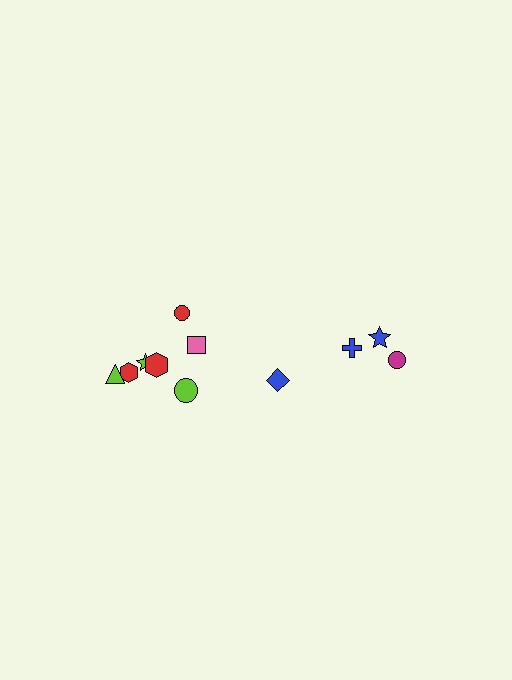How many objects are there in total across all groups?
There are 11 objects.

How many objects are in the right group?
There are 4 objects.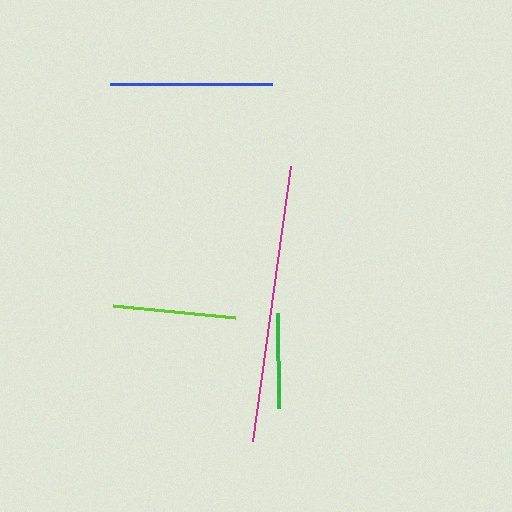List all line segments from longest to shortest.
From longest to shortest: magenta, blue, lime, green.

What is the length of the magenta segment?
The magenta segment is approximately 278 pixels long.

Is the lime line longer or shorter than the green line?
The lime line is longer than the green line.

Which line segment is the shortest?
The green line is the shortest at approximately 94 pixels.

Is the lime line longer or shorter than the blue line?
The blue line is longer than the lime line.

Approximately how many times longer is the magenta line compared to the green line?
The magenta line is approximately 2.9 times the length of the green line.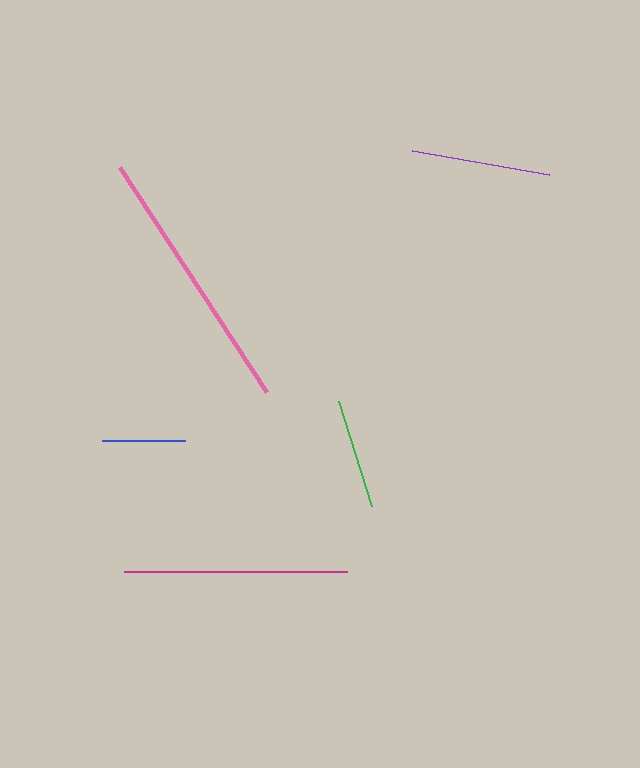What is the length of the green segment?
The green segment is approximately 111 pixels long.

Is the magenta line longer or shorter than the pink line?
The pink line is longer than the magenta line.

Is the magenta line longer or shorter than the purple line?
The magenta line is longer than the purple line.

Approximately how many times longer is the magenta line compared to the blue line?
The magenta line is approximately 2.7 times the length of the blue line.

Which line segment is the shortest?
The blue line is the shortest at approximately 83 pixels.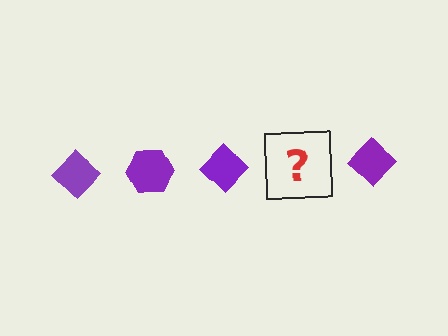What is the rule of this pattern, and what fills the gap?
The rule is that the pattern cycles through diamond, hexagon shapes in purple. The gap should be filled with a purple hexagon.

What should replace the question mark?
The question mark should be replaced with a purple hexagon.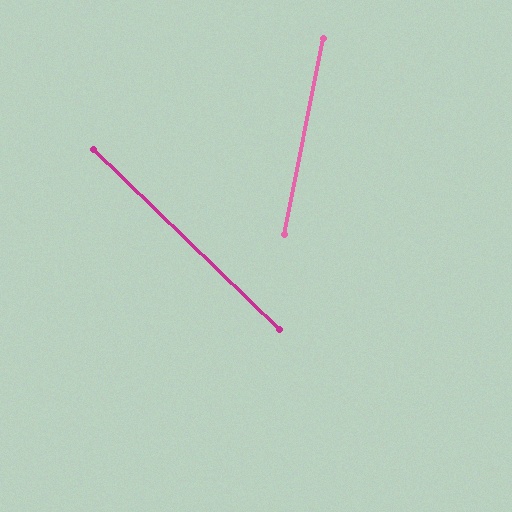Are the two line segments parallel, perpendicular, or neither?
Neither parallel nor perpendicular — they differ by about 57°.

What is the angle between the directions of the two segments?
Approximately 57 degrees.